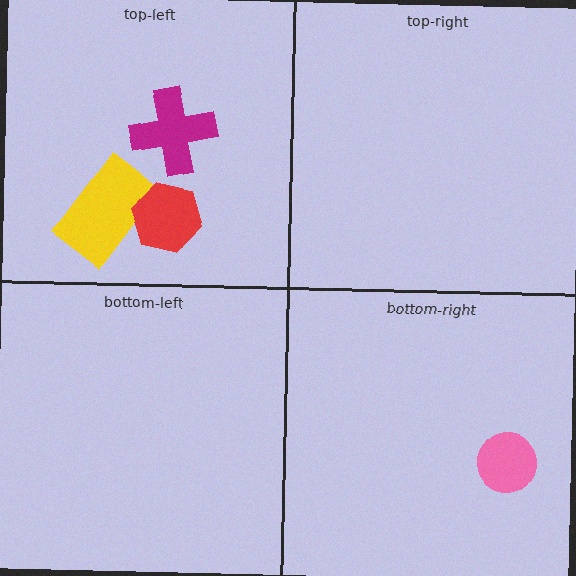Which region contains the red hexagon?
The top-left region.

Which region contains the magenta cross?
The top-left region.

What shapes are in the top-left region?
The magenta cross, the yellow rectangle, the red hexagon.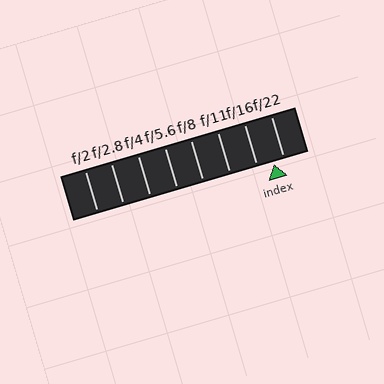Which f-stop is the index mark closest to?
The index mark is closest to f/22.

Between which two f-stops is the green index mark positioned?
The index mark is between f/16 and f/22.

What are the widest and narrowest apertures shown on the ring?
The widest aperture shown is f/2 and the narrowest is f/22.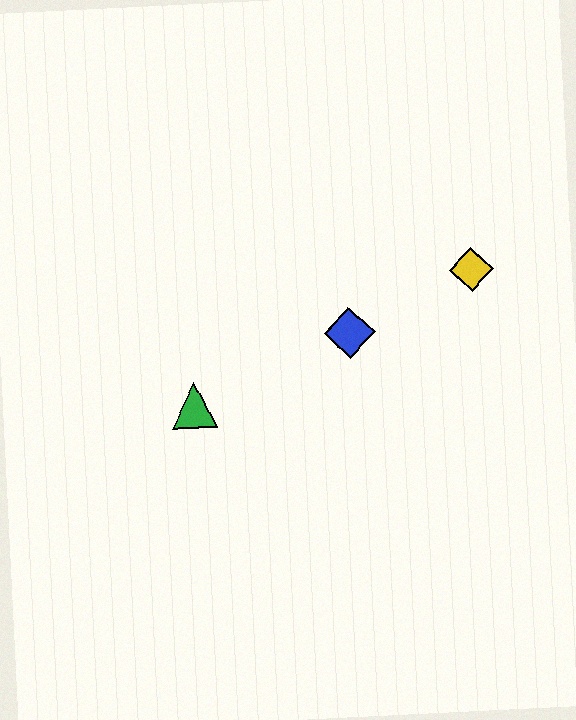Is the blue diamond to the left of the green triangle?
No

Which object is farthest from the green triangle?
The yellow diamond is farthest from the green triangle.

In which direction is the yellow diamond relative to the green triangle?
The yellow diamond is to the right of the green triangle.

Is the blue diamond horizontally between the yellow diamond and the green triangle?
Yes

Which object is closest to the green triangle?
The blue diamond is closest to the green triangle.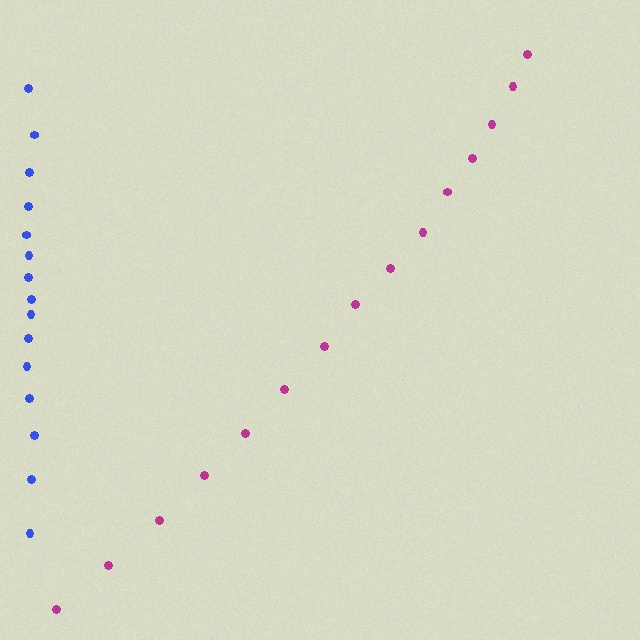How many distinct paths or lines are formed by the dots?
There are 2 distinct paths.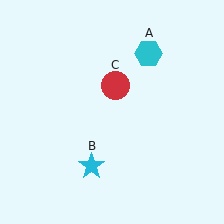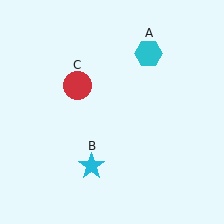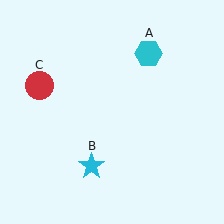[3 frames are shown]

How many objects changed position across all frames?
1 object changed position: red circle (object C).